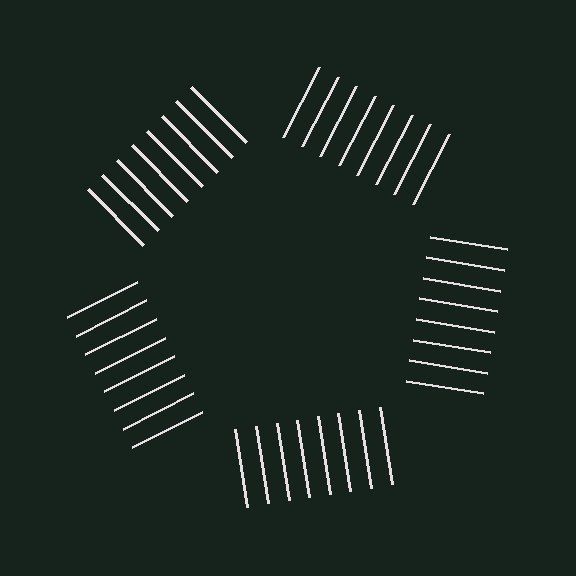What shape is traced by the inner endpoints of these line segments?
An illusory pentagon — the line segments terminate on its edges but no continuous stroke is drawn.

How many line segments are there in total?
40 — 8 along each of the 5 edges.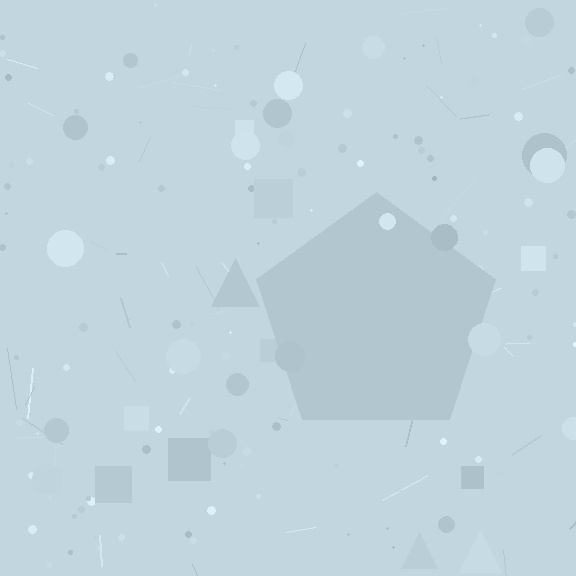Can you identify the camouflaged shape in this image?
The camouflaged shape is a pentagon.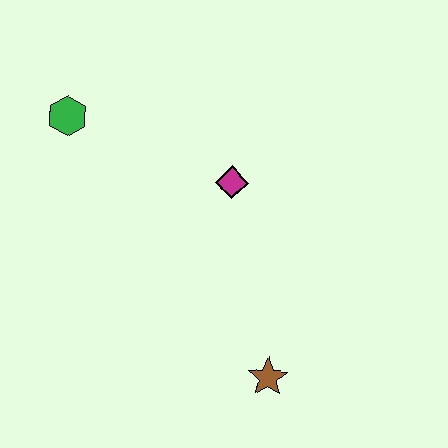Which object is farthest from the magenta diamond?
The brown star is farthest from the magenta diamond.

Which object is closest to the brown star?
The magenta diamond is closest to the brown star.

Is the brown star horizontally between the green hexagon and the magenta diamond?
No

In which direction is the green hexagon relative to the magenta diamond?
The green hexagon is to the left of the magenta diamond.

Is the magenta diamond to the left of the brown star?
Yes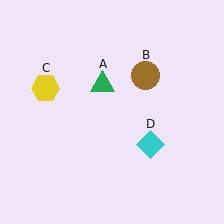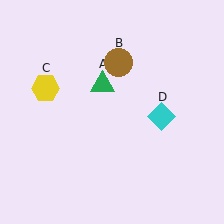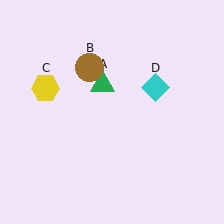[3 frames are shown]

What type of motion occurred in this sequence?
The brown circle (object B), cyan diamond (object D) rotated counterclockwise around the center of the scene.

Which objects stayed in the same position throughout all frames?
Green triangle (object A) and yellow hexagon (object C) remained stationary.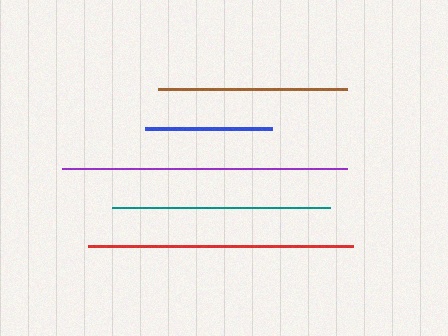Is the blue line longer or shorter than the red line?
The red line is longer than the blue line.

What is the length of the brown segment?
The brown segment is approximately 189 pixels long.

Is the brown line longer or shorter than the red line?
The red line is longer than the brown line.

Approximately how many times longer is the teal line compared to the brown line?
The teal line is approximately 1.2 times the length of the brown line.